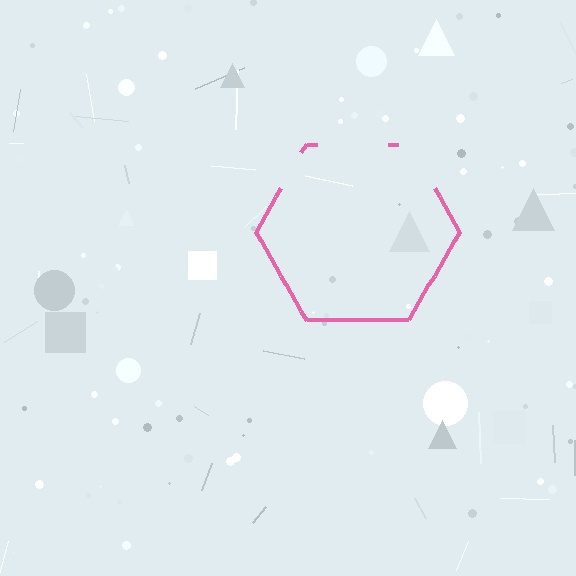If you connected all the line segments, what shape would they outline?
They would outline a hexagon.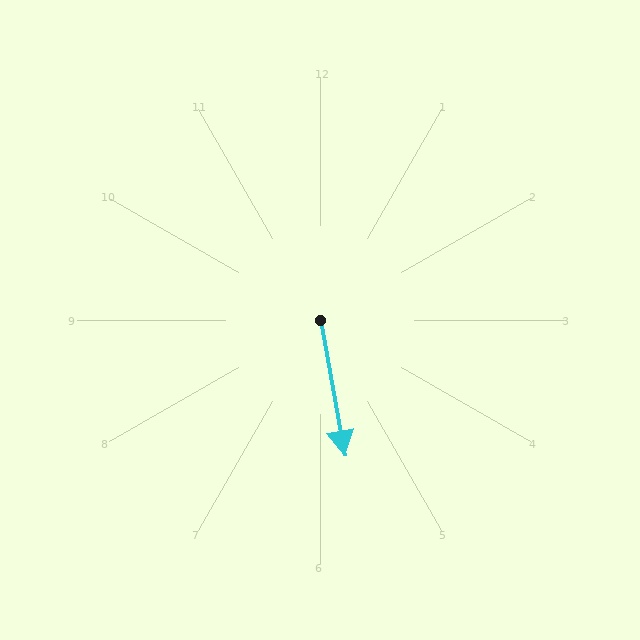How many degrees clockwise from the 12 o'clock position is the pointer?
Approximately 170 degrees.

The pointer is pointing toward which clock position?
Roughly 6 o'clock.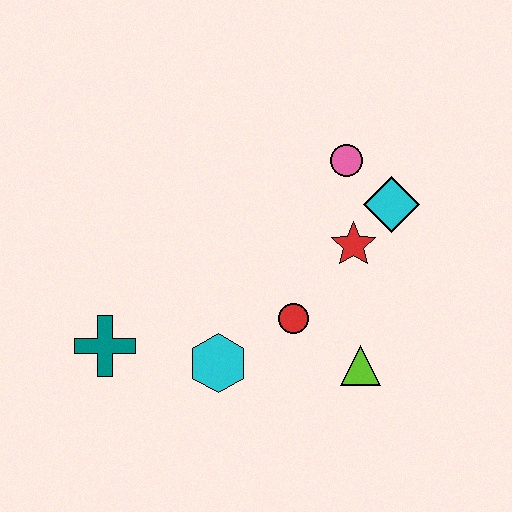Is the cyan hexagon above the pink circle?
No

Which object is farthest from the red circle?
The teal cross is farthest from the red circle.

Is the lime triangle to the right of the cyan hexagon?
Yes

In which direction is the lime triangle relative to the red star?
The lime triangle is below the red star.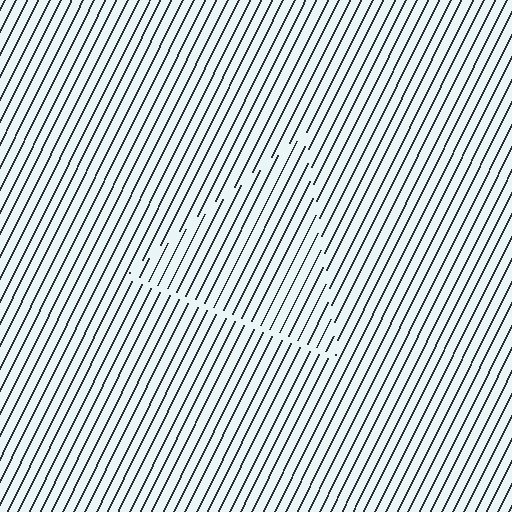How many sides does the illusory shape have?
3 sides — the line-ends trace a triangle.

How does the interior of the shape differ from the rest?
The interior of the shape contains the same grating, shifted by half a period — the contour is defined by the phase discontinuity where line-ends from the inner and outer gratings abut.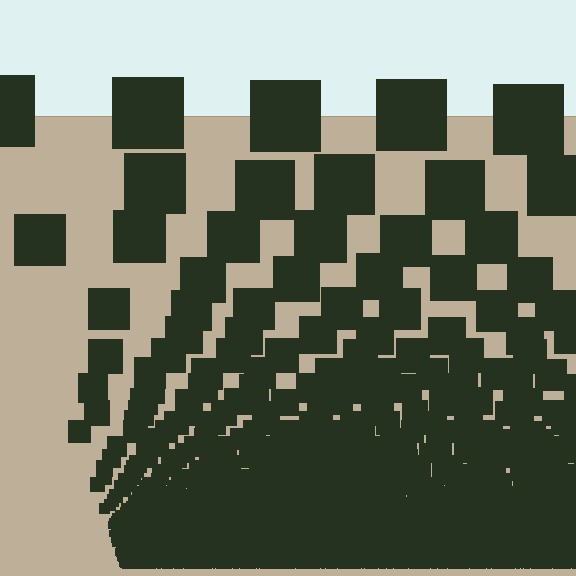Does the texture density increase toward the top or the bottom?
Density increases toward the bottom.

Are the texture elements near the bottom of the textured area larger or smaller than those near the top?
Smaller. The gradient is inverted — elements near the bottom are smaller and denser.